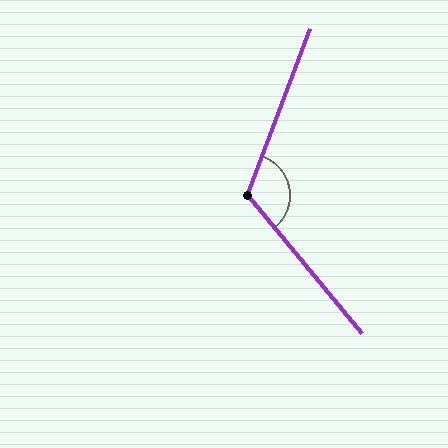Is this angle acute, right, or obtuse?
It is obtuse.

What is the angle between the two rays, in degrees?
Approximately 120 degrees.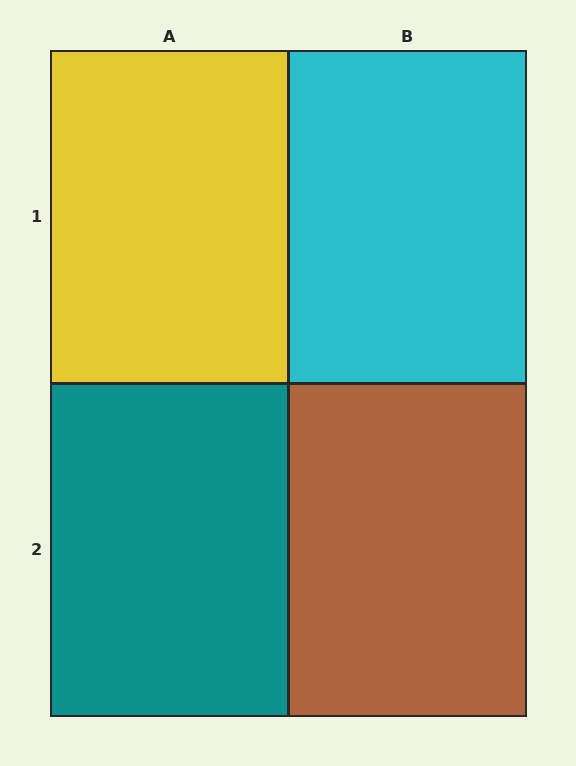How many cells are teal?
1 cell is teal.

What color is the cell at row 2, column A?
Teal.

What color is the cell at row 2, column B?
Brown.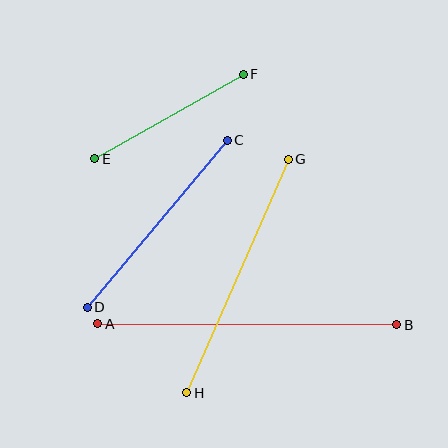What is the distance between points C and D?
The distance is approximately 218 pixels.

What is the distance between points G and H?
The distance is approximately 255 pixels.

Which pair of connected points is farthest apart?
Points A and B are farthest apart.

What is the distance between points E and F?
The distance is approximately 171 pixels.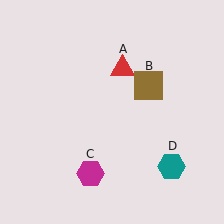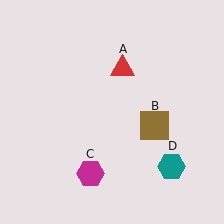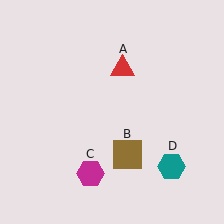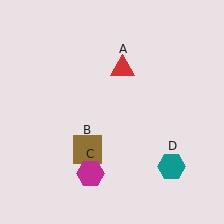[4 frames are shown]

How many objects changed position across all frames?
1 object changed position: brown square (object B).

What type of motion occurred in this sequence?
The brown square (object B) rotated clockwise around the center of the scene.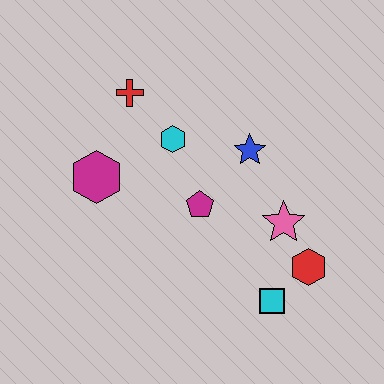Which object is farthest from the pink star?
The red cross is farthest from the pink star.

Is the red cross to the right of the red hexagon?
No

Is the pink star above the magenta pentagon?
No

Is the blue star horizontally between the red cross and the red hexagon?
Yes